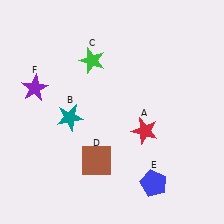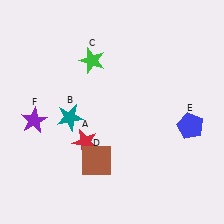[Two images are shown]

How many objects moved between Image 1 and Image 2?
3 objects moved between the two images.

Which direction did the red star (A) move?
The red star (A) moved left.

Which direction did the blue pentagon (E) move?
The blue pentagon (E) moved up.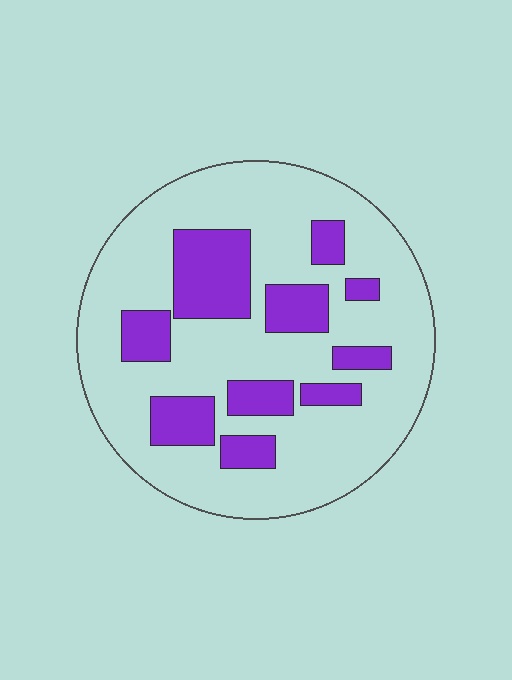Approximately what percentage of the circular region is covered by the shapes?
Approximately 25%.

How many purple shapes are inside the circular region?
10.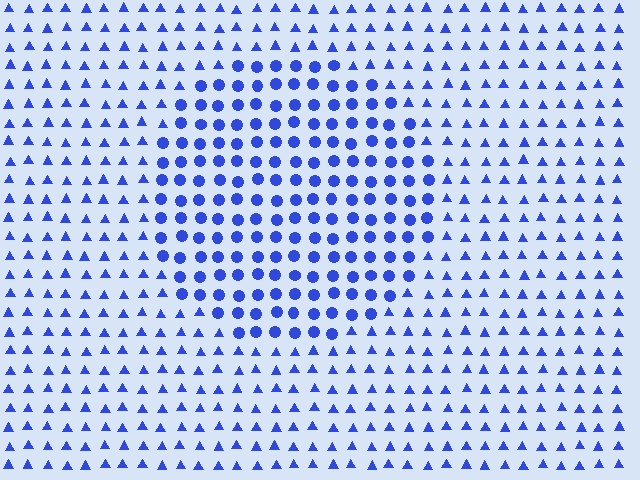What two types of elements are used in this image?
The image uses circles inside the circle region and triangles outside it.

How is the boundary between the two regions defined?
The boundary is defined by a change in element shape: circles inside vs. triangles outside. All elements share the same color and spacing.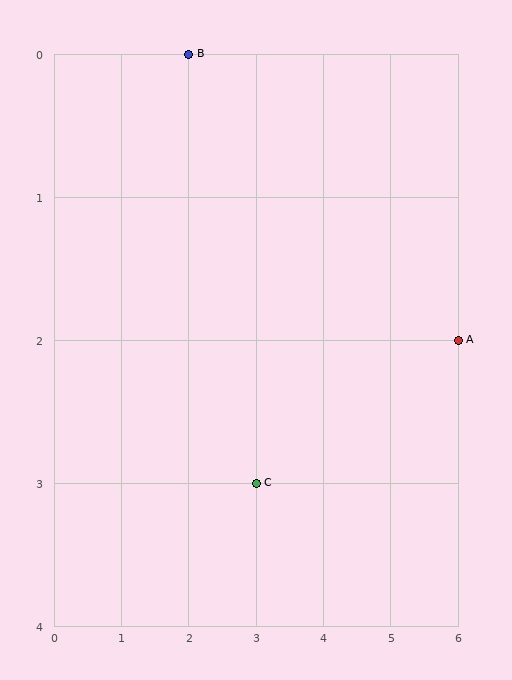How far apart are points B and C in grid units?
Points B and C are 1 column and 3 rows apart (about 3.2 grid units diagonally).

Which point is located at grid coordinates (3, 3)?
Point C is at (3, 3).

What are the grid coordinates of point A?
Point A is at grid coordinates (6, 2).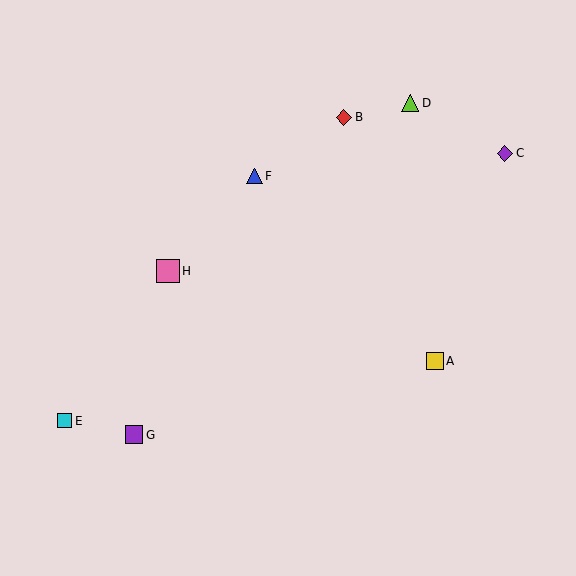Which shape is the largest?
The pink square (labeled H) is the largest.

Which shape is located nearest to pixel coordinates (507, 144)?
The purple diamond (labeled C) at (505, 153) is nearest to that location.